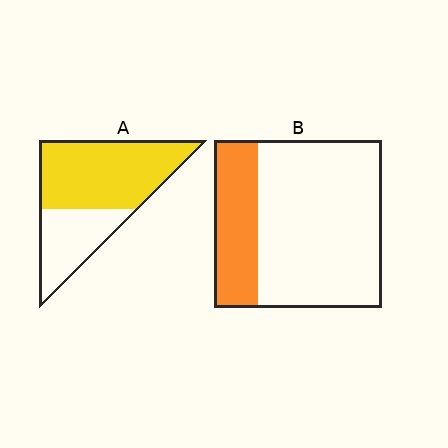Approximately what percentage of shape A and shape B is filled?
A is approximately 65% and B is approximately 25%.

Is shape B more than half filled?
No.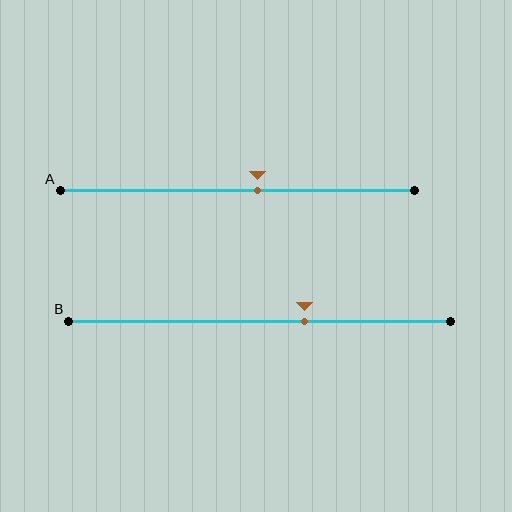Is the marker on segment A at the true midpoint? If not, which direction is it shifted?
No, the marker on segment A is shifted to the right by about 6% of the segment length.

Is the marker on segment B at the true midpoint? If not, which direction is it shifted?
No, the marker on segment B is shifted to the right by about 12% of the segment length.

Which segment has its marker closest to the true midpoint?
Segment A has its marker closest to the true midpoint.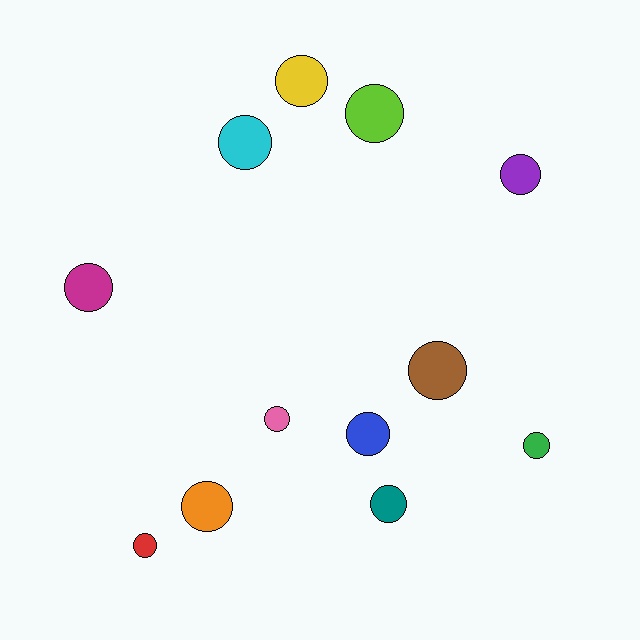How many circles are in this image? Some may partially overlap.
There are 12 circles.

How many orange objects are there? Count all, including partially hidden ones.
There is 1 orange object.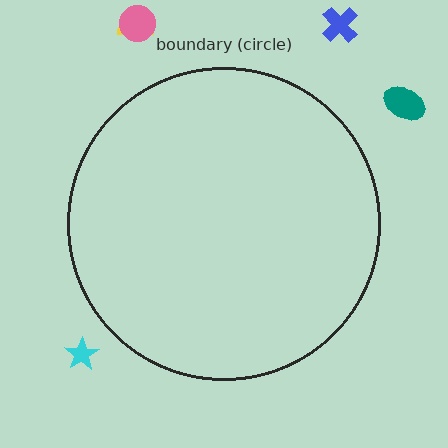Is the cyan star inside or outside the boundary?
Outside.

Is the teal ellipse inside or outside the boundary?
Outside.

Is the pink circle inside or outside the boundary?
Outside.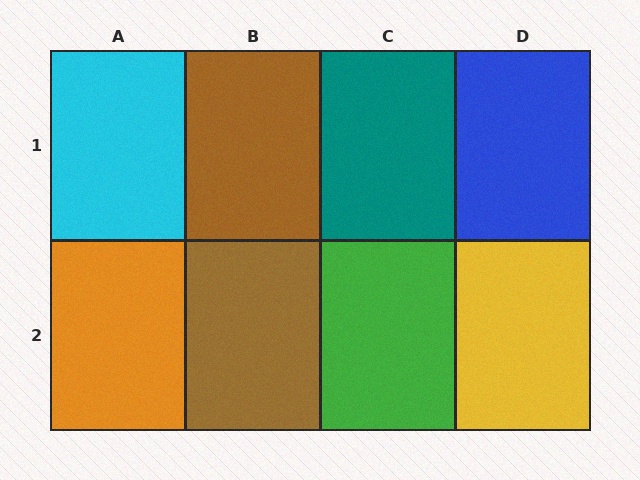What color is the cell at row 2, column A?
Orange.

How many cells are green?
1 cell is green.